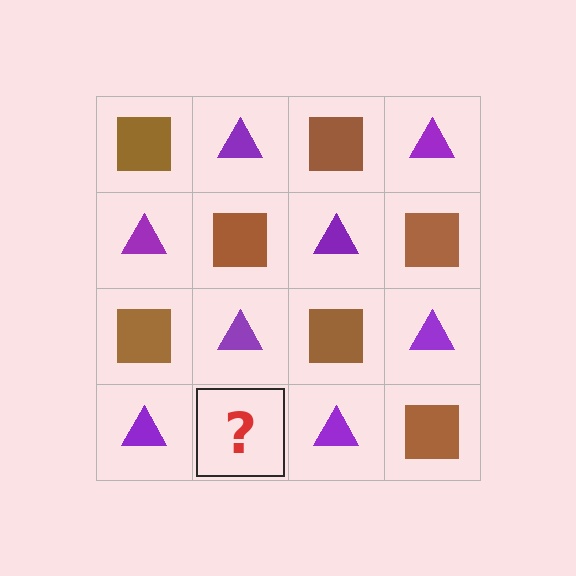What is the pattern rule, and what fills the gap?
The rule is that it alternates brown square and purple triangle in a checkerboard pattern. The gap should be filled with a brown square.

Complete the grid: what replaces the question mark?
The question mark should be replaced with a brown square.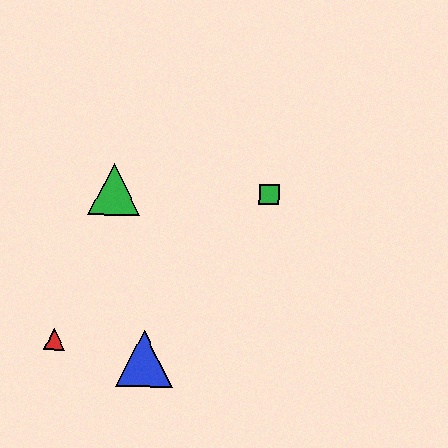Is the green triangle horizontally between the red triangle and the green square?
Yes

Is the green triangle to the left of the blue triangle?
Yes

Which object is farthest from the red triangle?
The green square is farthest from the red triangle.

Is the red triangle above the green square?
No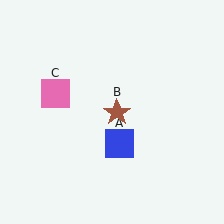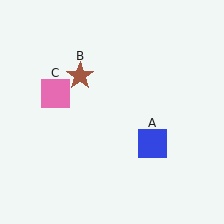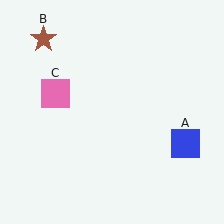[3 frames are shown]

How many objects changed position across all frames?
2 objects changed position: blue square (object A), brown star (object B).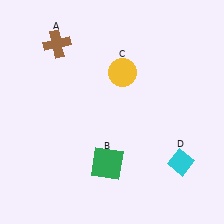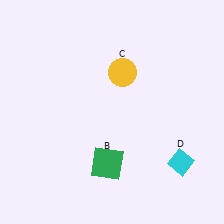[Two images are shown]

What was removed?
The brown cross (A) was removed in Image 2.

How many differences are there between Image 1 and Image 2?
There is 1 difference between the two images.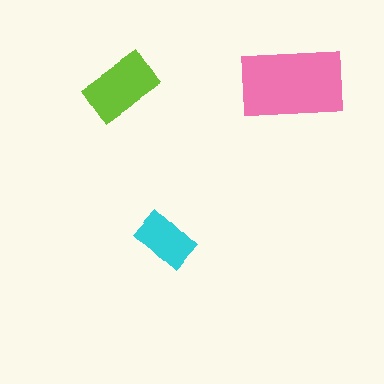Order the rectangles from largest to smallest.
the pink one, the lime one, the cyan one.